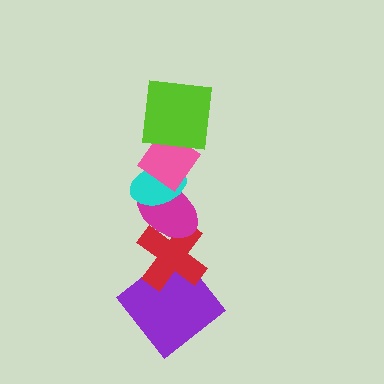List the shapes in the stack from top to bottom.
From top to bottom: the lime square, the pink diamond, the cyan ellipse, the magenta ellipse, the red cross, the purple diamond.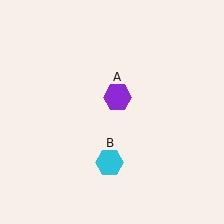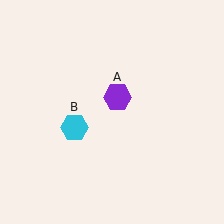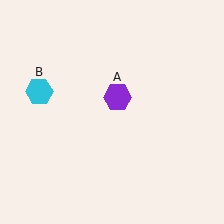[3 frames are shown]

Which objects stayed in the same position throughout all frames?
Purple hexagon (object A) remained stationary.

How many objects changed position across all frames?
1 object changed position: cyan hexagon (object B).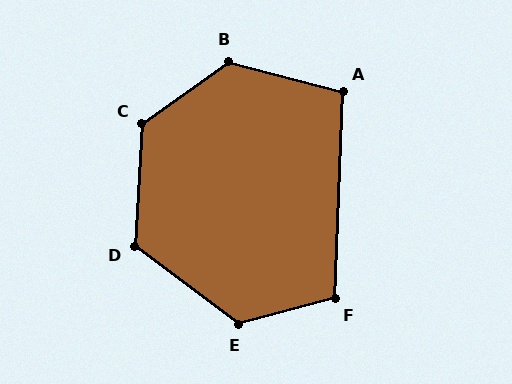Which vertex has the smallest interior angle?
A, at approximately 103 degrees.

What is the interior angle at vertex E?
Approximately 129 degrees (obtuse).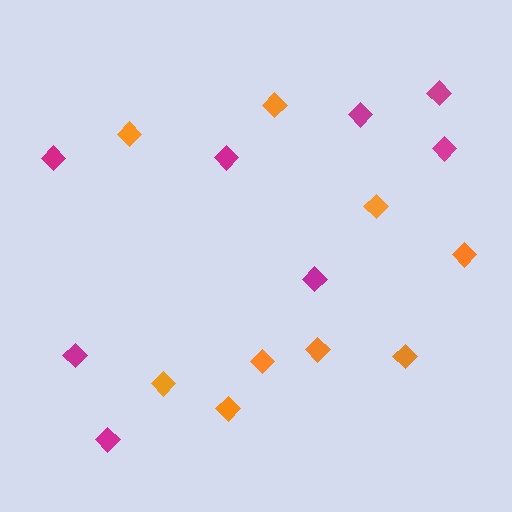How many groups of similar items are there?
There are 2 groups: one group of magenta diamonds (8) and one group of orange diamonds (9).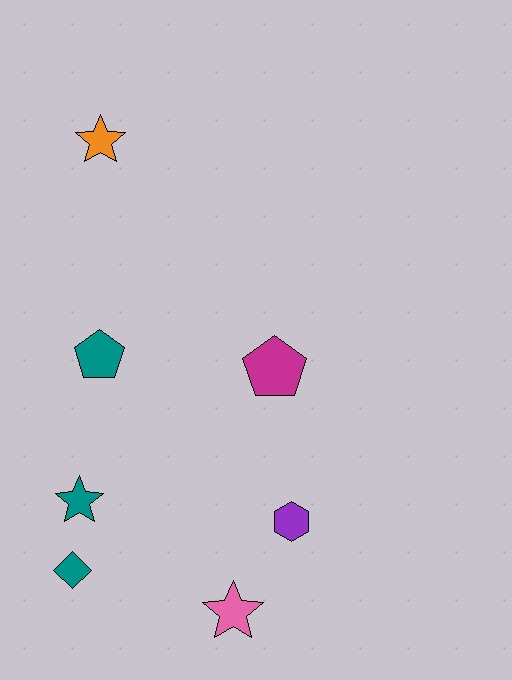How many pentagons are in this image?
There are 2 pentagons.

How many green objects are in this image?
There are no green objects.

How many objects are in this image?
There are 7 objects.